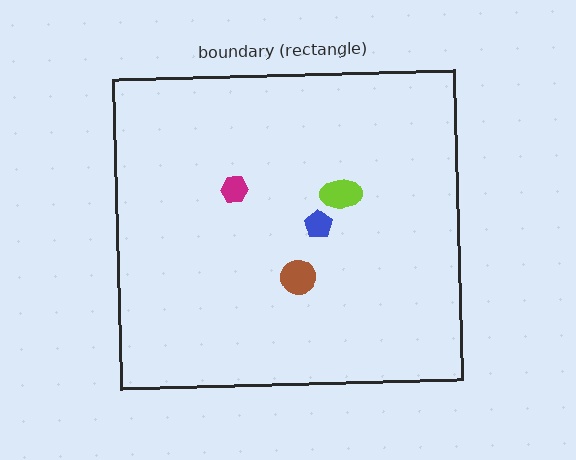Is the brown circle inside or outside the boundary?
Inside.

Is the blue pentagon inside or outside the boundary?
Inside.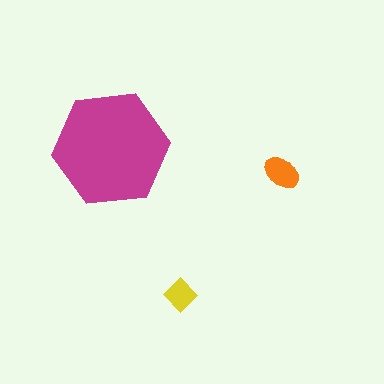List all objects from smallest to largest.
The yellow diamond, the orange ellipse, the magenta hexagon.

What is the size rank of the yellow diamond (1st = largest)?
3rd.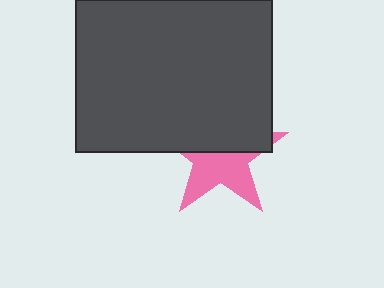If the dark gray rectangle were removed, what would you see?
You would see the complete pink star.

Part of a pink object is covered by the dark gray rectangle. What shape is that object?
It is a star.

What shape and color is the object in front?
The object in front is a dark gray rectangle.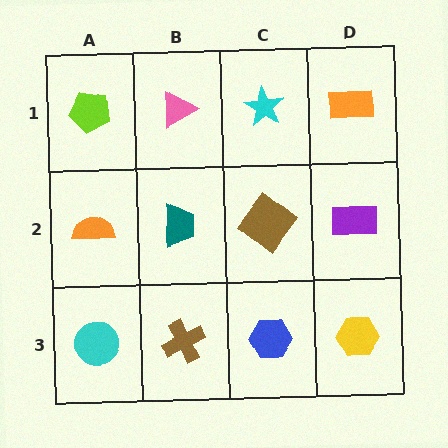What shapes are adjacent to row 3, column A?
An orange semicircle (row 2, column A), a brown cross (row 3, column B).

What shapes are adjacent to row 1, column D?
A purple rectangle (row 2, column D), a cyan star (row 1, column C).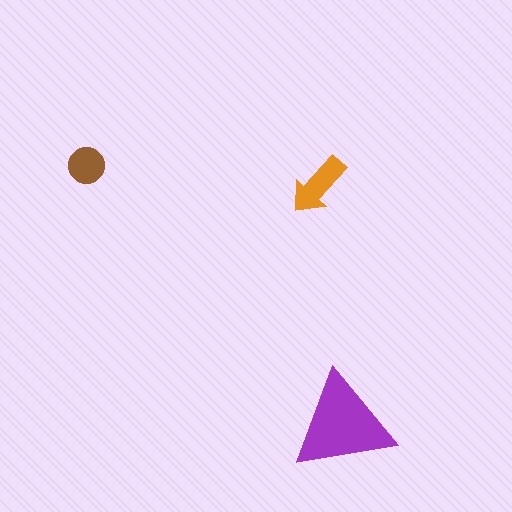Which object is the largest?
The purple triangle.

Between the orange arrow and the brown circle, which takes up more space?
The orange arrow.